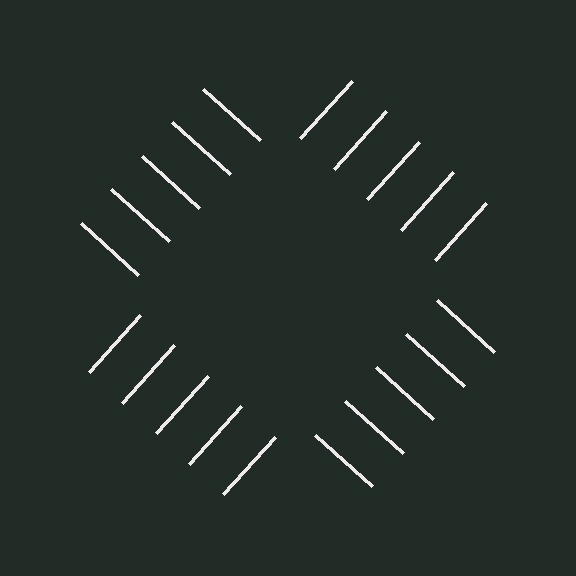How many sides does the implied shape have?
4 sides — the line-ends trace a square.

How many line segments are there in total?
20 — 5 along each of the 4 edges.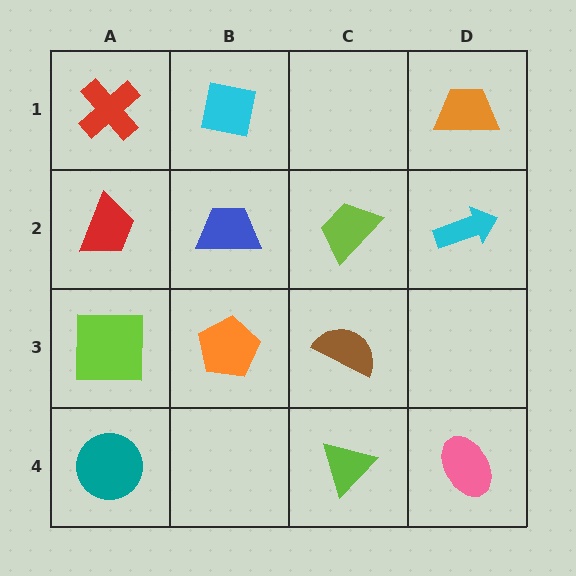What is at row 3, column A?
A lime square.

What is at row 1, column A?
A red cross.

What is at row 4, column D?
A pink ellipse.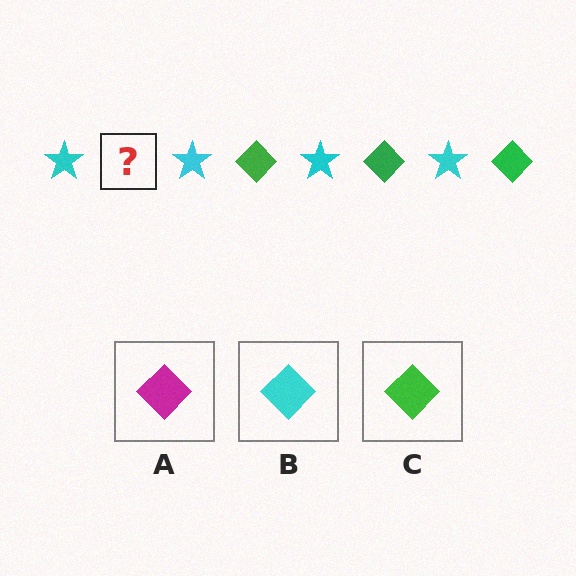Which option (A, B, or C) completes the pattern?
C.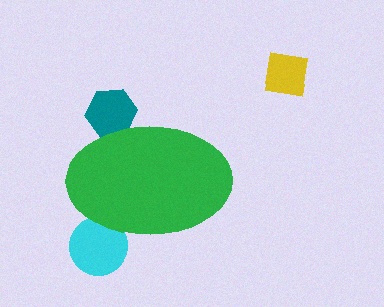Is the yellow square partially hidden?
No, the yellow square is fully visible.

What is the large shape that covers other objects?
A green ellipse.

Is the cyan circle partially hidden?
Yes, the cyan circle is partially hidden behind the green ellipse.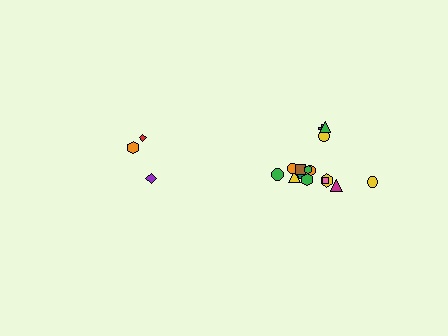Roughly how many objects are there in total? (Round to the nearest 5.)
Roughly 20 objects in total.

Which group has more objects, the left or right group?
The right group.